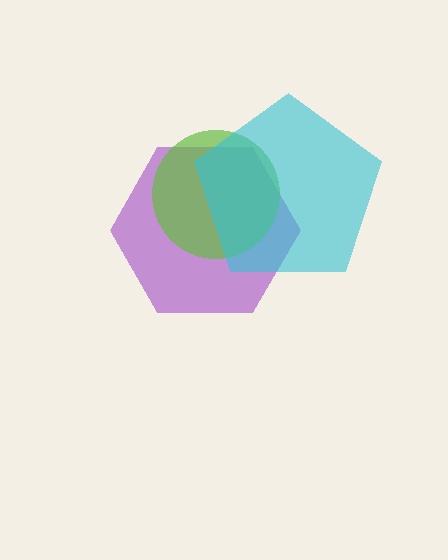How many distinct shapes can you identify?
There are 3 distinct shapes: a purple hexagon, a lime circle, a cyan pentagon.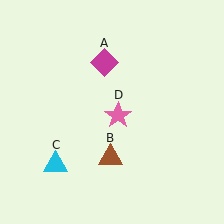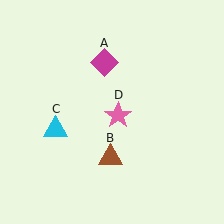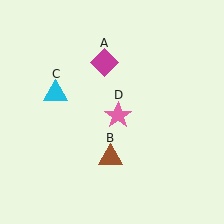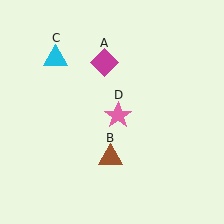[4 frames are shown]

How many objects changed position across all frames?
1 object changed position: cyan triangle (object C).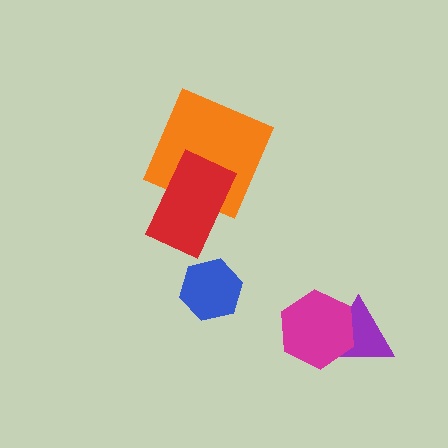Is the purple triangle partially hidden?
Yes, it is partially covered by another shape.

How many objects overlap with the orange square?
1 object overlaps with the orange square.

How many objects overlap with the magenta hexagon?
1 object overlaps with the magenta hexagon.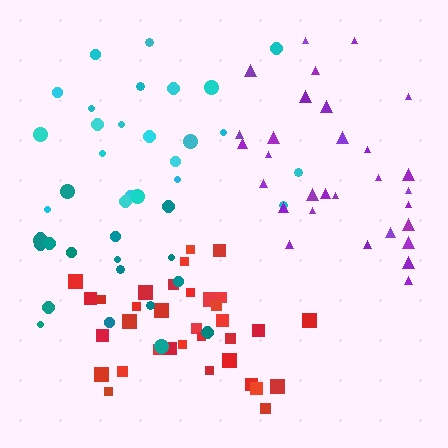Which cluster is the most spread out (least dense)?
Purple.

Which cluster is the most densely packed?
Red.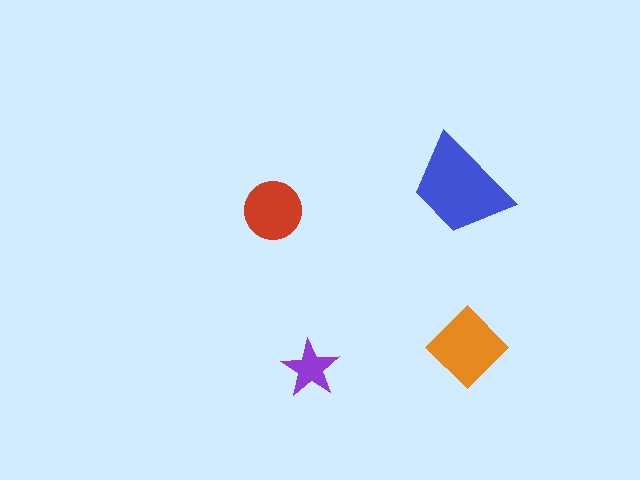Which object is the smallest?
The purple star.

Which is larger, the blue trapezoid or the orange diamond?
The blue trapezoid.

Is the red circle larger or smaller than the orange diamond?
Smaller.